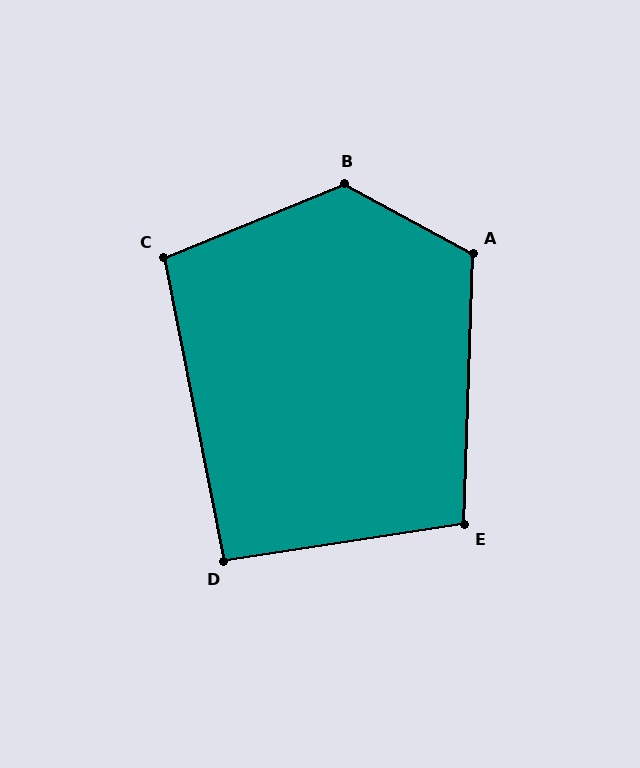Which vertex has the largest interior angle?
B, at approximately 130 degrees.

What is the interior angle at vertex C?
Approximately 101 degrees (obtuse).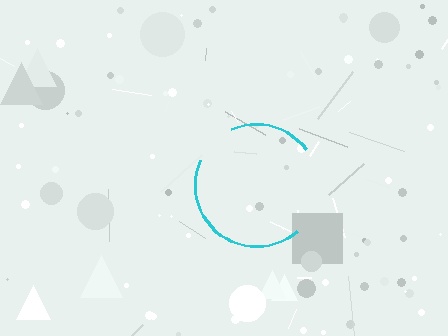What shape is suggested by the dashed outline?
The dashed outline suggests a circle.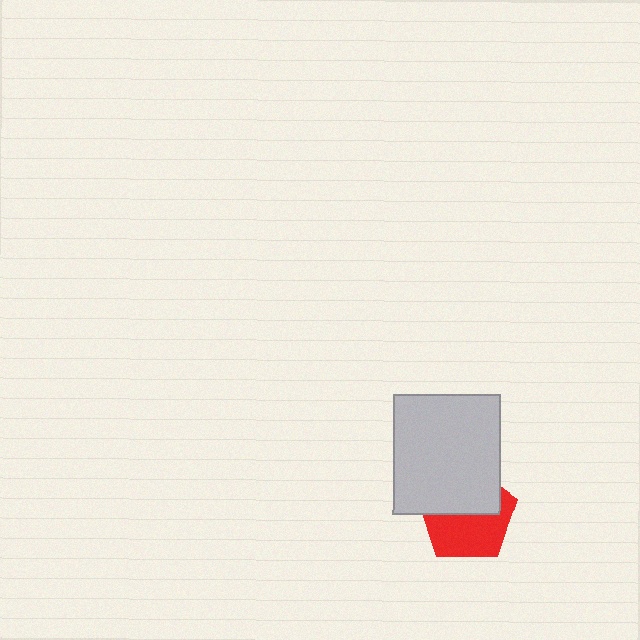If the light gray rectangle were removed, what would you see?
You would see the complete red pentagon.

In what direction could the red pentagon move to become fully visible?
The red pentagon could move down. That would shift it out from behind the light gray rectangle entirely.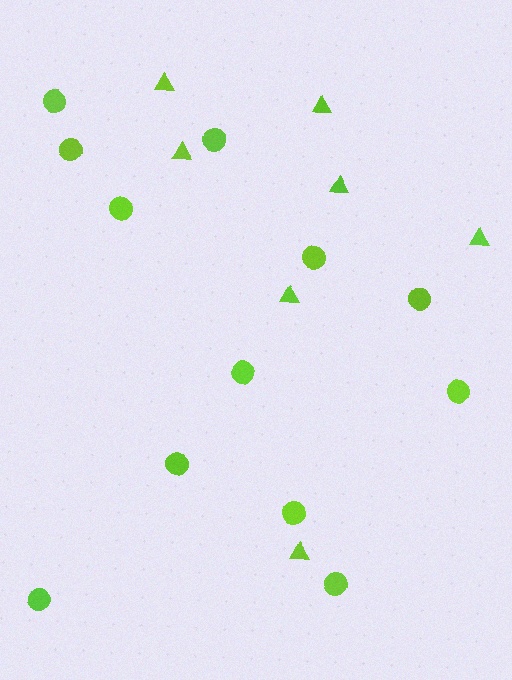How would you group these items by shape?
There are 2 groups: one group of triangles (7) and one group of circles (12).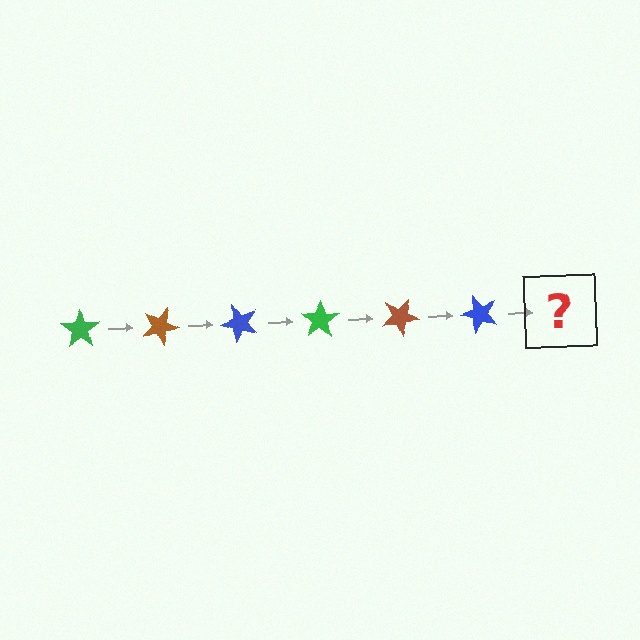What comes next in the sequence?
The next element should be a green star, rotated 150 degrees from the start.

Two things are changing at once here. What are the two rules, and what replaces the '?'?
The two rules are that it rotates 25 degrees each step and the color cycles through green, brown, and blue. The '?' should be a green star, rotated 150 degrees from the start.